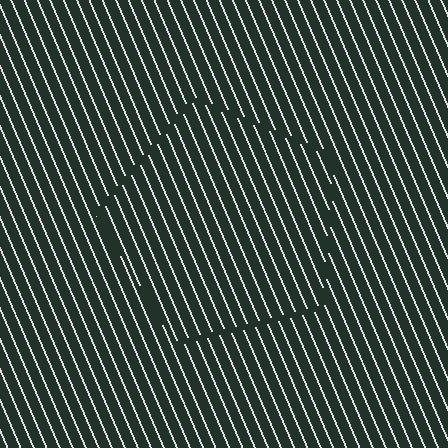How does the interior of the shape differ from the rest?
The interior of the shape contains the same grating, shifted by half a period — the contour is defined by the phase discontinuity where line-ends from the inner and outer gratings abut.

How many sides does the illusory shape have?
5 sides — the line-ends trace a pentagon.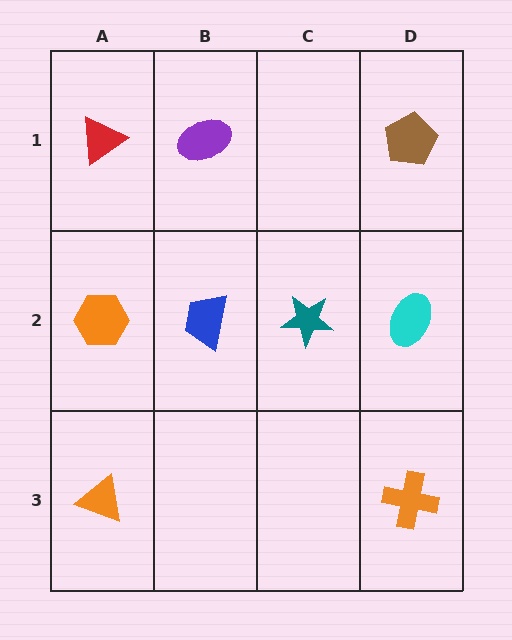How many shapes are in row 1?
3 shapes.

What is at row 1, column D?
A brown pentagon.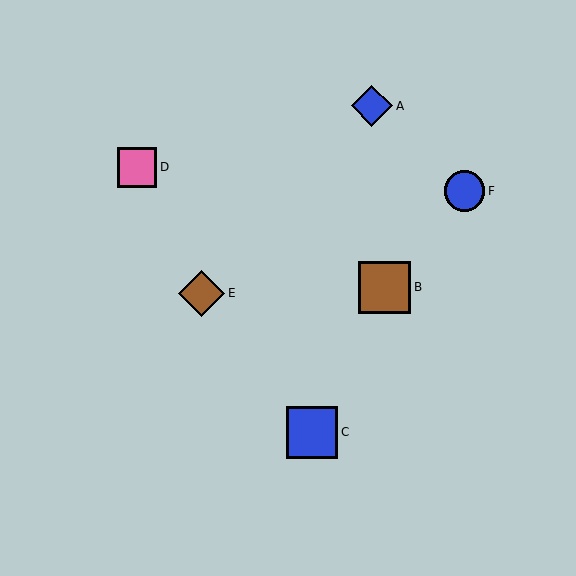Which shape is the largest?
The brown square (labeled B) is the largest.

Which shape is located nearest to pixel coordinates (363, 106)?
The blue diamond (labeled A) at (372, 106) is nearest to that location.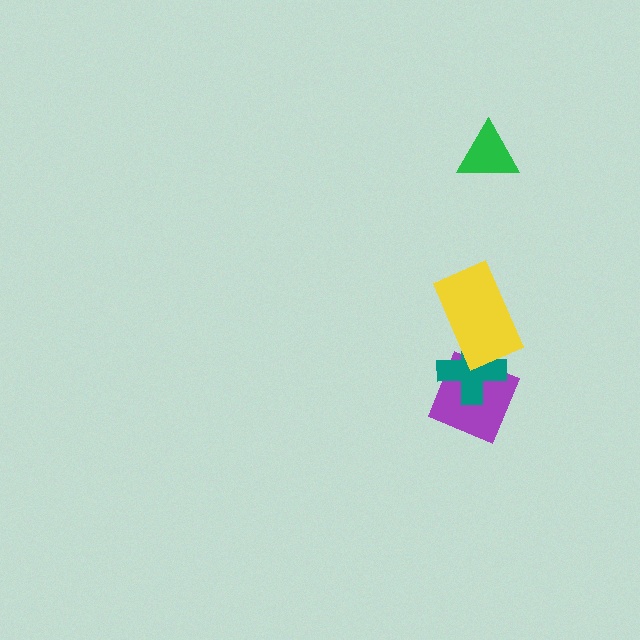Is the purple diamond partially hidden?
Yes, it is partially covered by another shape.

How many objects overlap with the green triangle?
0 objects overlap with the green triangle.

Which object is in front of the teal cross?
The yellow rectangle is in front of the teal cross.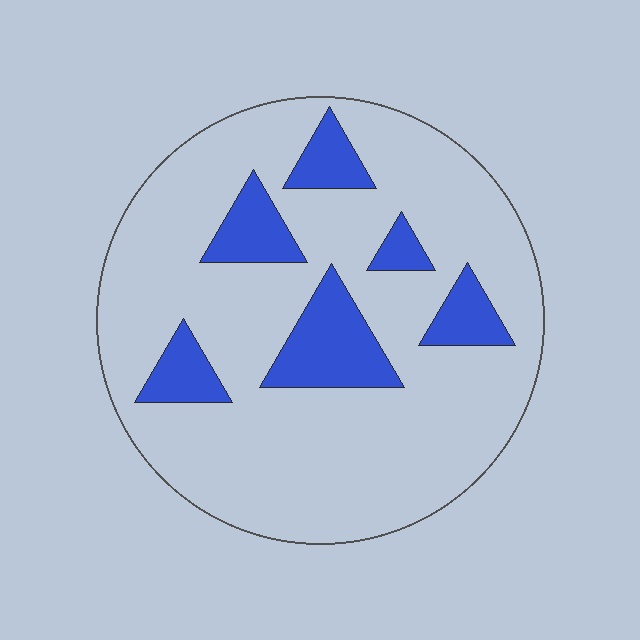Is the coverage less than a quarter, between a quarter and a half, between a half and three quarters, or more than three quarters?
Less than a quarter.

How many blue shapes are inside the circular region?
6.